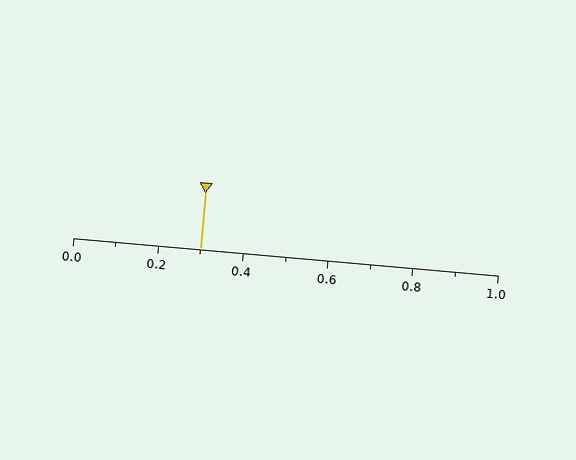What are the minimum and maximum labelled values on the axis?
The axis runs from 0.0 to 1.0.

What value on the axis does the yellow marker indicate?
The marker indicates approximately 0.3.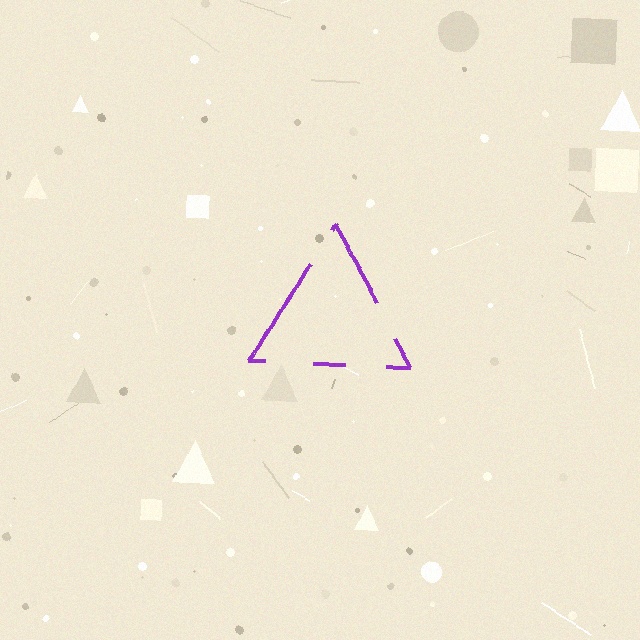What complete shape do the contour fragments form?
The contour fragments form a triangle.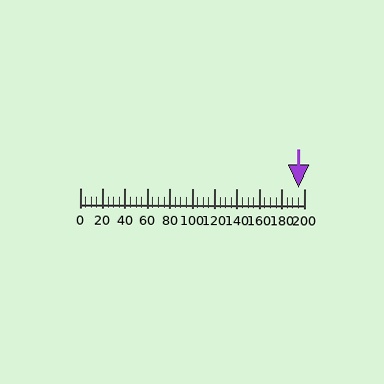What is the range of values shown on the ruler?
The ruler shows values from 0 to 200.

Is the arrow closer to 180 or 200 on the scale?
The arrow is closer to 200.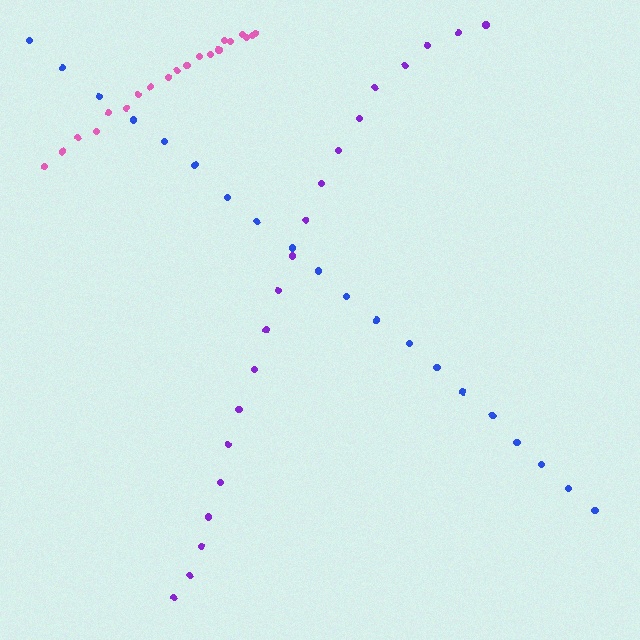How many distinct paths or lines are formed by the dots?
There are 3 distinct paths.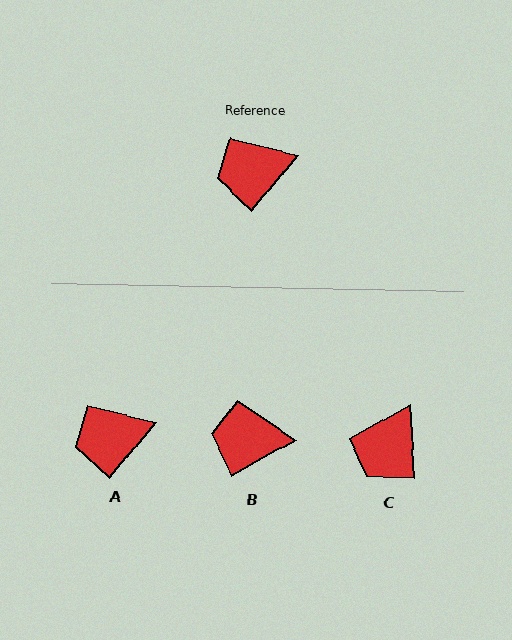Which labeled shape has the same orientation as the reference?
A.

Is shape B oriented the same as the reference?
No, it is off by about 21 degrees.